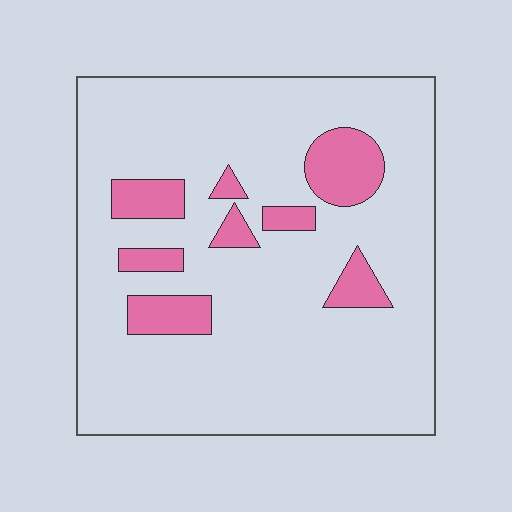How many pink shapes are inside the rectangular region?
8.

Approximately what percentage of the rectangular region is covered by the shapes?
Approximately 15%.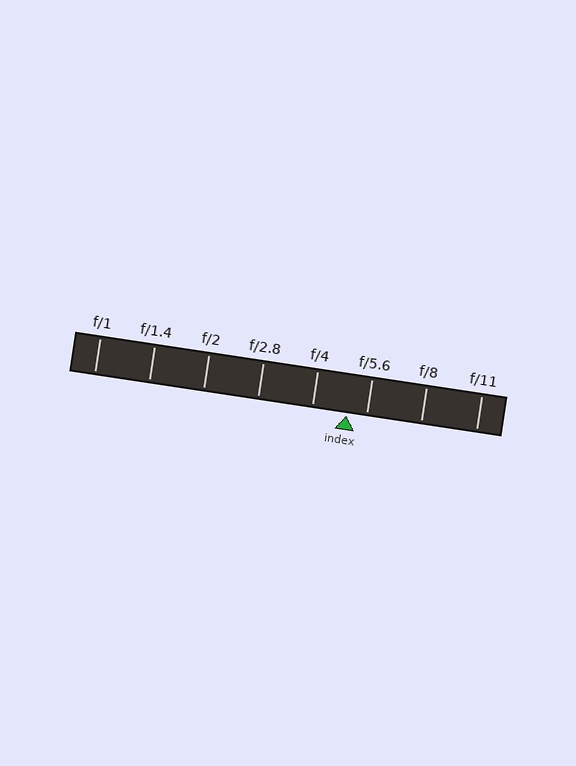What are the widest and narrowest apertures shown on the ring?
The widest aperture shown is f/1 and the narrowest is f/11.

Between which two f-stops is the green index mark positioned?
The index mark is between f/4 and f/5.6.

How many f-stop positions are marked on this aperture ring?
There are 8 f-stop positions marked.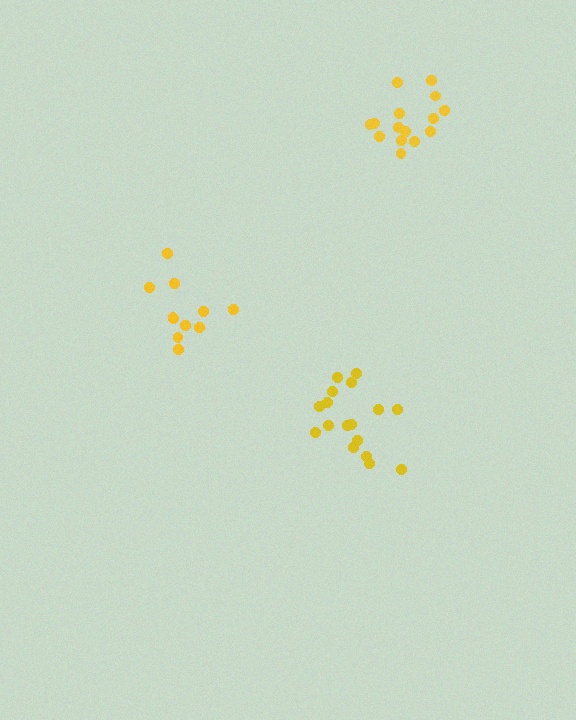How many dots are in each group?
Group 1: 15 dots, Group 2: 17 dots, Group 3: 11 dots (43 total).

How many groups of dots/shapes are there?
There are 3 groups.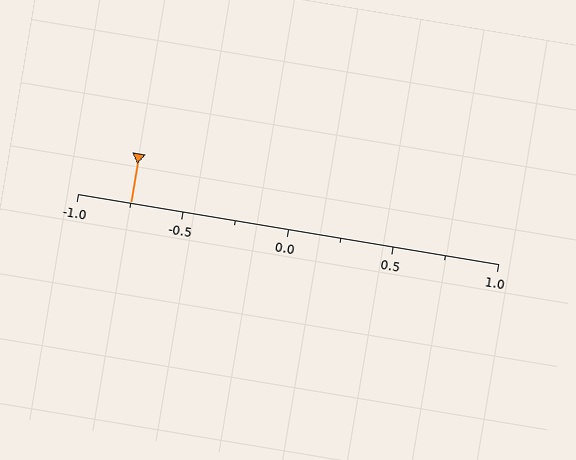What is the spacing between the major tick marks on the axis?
The major ticks are spaced 0.5 apart.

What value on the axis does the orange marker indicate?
The marker indicates approximately -0.75.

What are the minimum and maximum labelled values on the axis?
The axis runs from -1.0 to 1.0.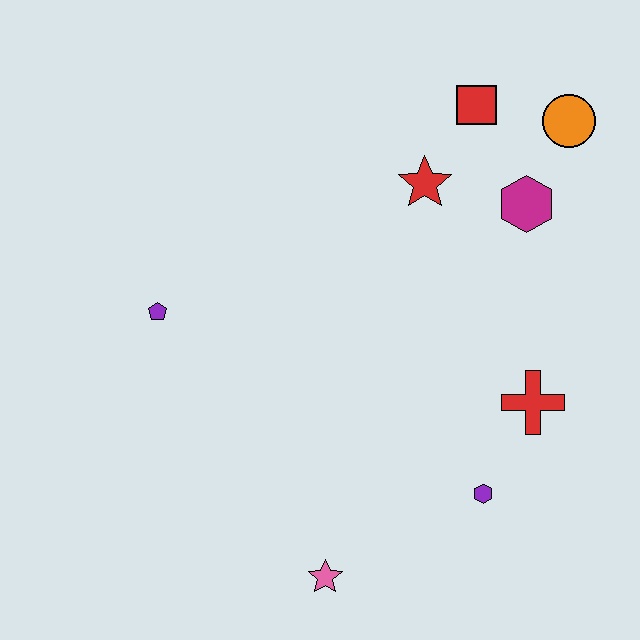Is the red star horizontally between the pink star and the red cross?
Yes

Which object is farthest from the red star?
The pink star is farthest from the red star.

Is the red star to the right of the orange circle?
No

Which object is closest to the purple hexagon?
The red cross is closest to the purple hexagon.